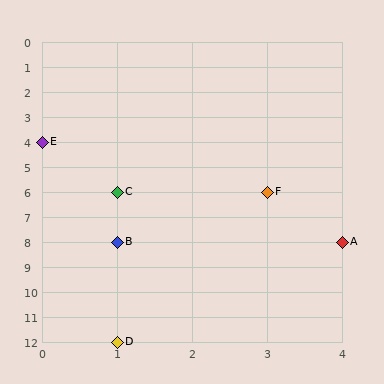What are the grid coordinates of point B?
Point B is at grid coordinates (1, 8).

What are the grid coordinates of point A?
Point A is at grid coordinates (4, 8).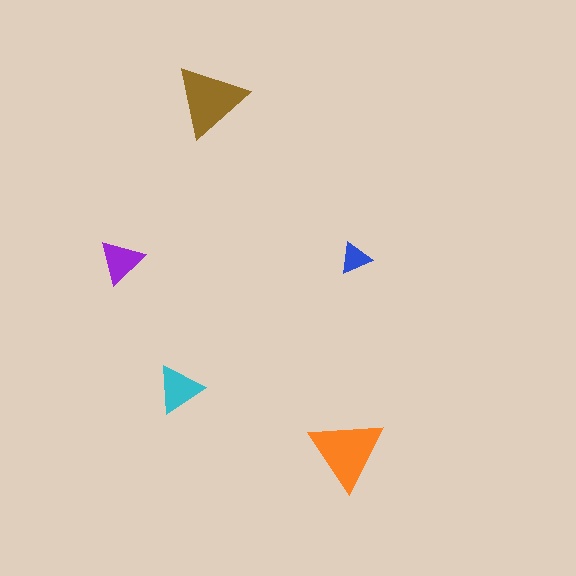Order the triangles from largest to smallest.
the orange one, the brown one, the cyan one, the purple one, the blue one.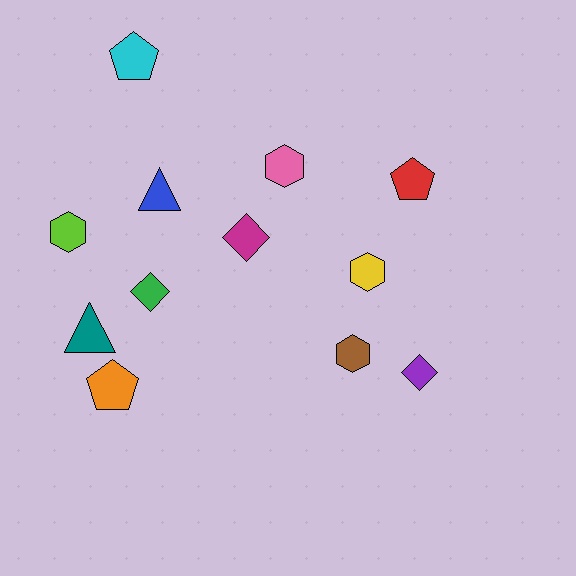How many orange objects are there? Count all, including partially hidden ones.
There is 1 orange object.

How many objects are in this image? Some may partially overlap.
There are 12 objects.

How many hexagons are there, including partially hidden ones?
There are 4 hexagons.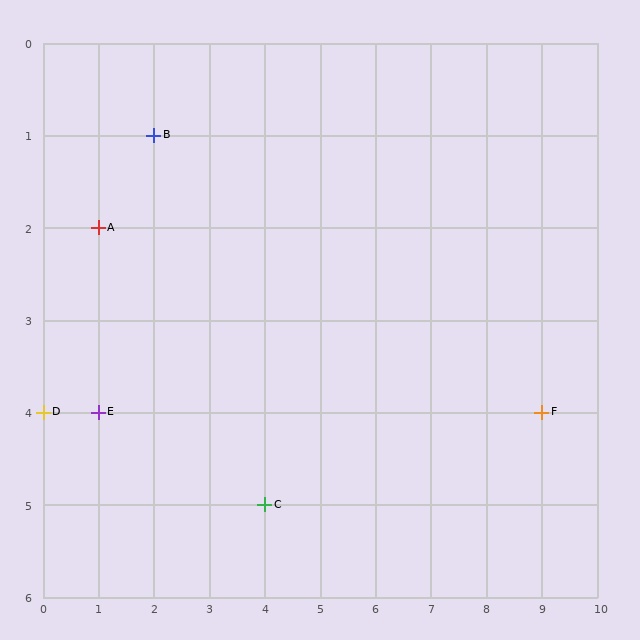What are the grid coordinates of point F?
Point F is at grid coordinates (9, 4).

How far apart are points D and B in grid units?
Points D and B are 2 columns and 3 rows apart (about 3.6 grid units diagonally).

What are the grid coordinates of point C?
Point C is at grid coordinates (4, 5).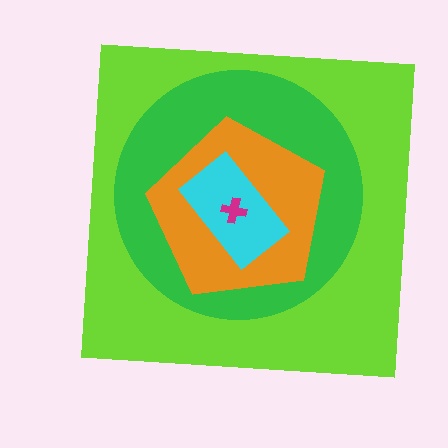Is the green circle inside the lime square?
Yes.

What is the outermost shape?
The lime square.